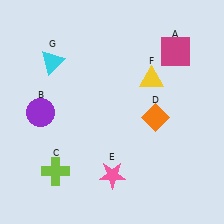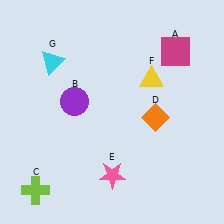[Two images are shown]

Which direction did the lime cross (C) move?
The lime cross (C) moved left.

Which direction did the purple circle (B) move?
The purple circle (B) moved right.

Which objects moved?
The objects that moved are: the purple circle (B), the lime cross (C).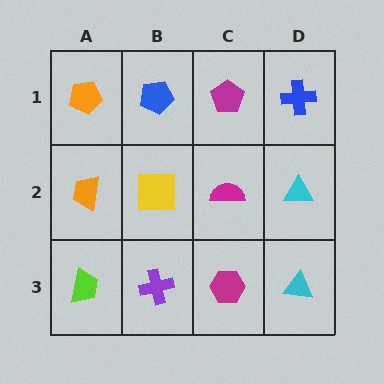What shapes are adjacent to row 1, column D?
A cyan triangle (row 2, column D), a magenta pentagon (row 1, column C).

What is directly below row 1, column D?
A cyan triangle.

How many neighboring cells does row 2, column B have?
4.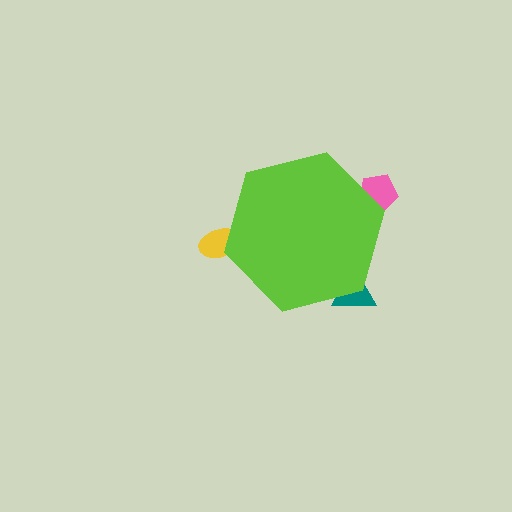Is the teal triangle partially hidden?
Yes, the teal triangle is partially hidden behind the lime hexagon.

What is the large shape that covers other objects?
A lime hexagon.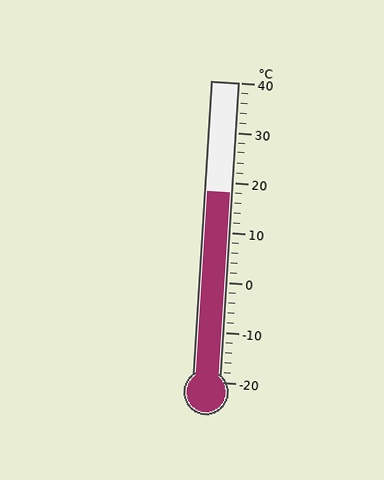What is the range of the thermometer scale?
The thermometer scale ranges from -20°C to 40°C.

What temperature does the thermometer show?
The thermometer shows approximately 18°C.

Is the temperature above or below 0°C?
The temperature is above 0°C.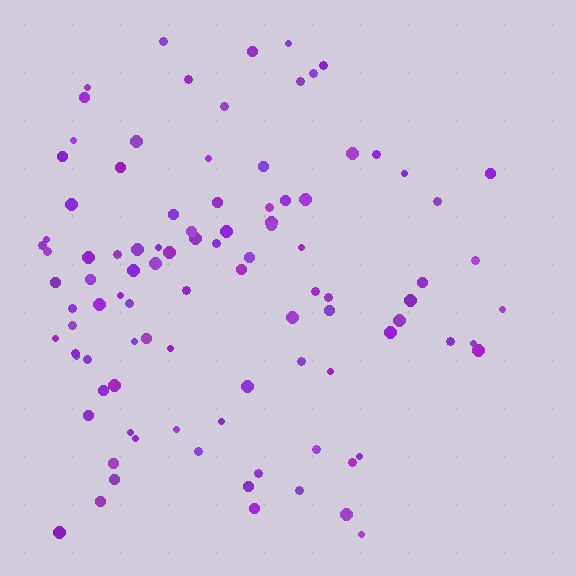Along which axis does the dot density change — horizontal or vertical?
Horizontal.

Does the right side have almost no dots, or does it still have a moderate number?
Still a moderate number, just noticeably fewer than the left.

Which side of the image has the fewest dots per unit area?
The right.